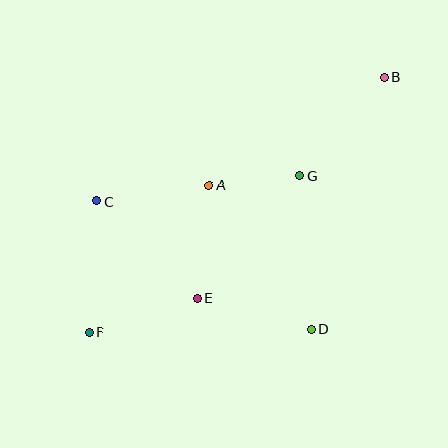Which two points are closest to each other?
Points A and G are closest to each other.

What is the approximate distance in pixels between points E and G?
The distance between E and G is approximately 159 pixels.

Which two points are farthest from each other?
Points B and F are farthest from each other.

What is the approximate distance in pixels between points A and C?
The distance between A and C is approximately 113 pixels.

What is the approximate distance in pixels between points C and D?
The distance between C and D is approximately 249 pixels.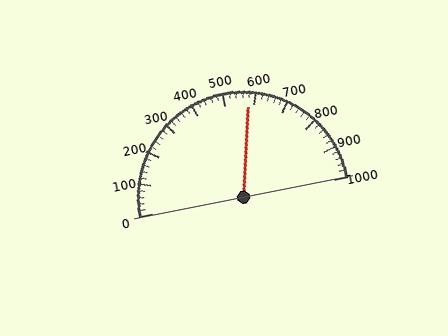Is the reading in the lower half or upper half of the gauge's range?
The reading is in the upper half of the range (0 to 1000).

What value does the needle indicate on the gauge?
The needle indicates approximately 580.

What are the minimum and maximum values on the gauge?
The gauge ranges from 0 to 1000.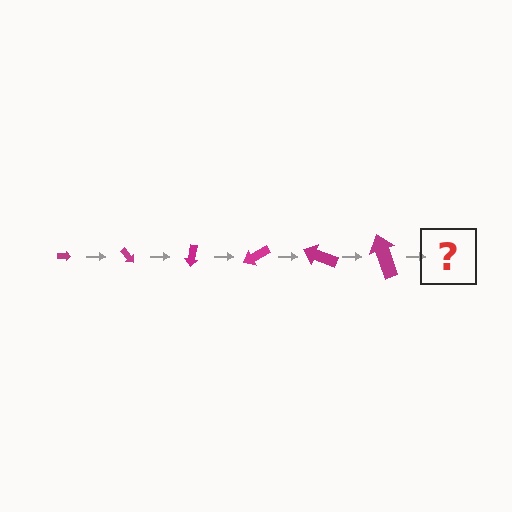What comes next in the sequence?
The next element should be an arrow, larger than the previous one and rotated 300 degrees from the start.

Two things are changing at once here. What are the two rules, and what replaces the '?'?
The two rules are that the arrow grows larger each step and it rotates 50 degrees each step. The '?' should be an arrow, larger than the previous one and rotated 300 degrees from the start.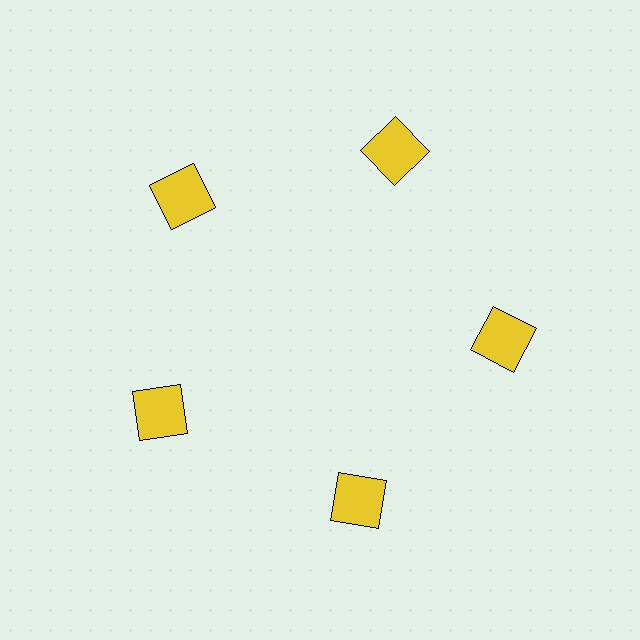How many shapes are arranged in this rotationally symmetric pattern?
There are 5 shapes, arranged in 5 groups of 1.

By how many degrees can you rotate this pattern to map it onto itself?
The pattern maps onto itself every 72 degrees of rotation.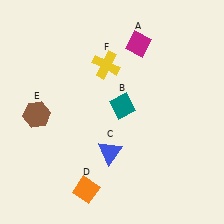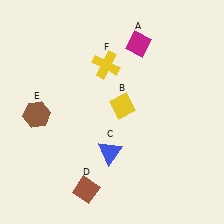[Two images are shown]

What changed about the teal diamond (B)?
In Image 1, B is teal. In Image 2, it changed to yellow.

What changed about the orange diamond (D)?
In Image 1, D is orange. In Image 2, it changed to brown.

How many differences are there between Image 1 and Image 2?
There are 2 differences between the two images.